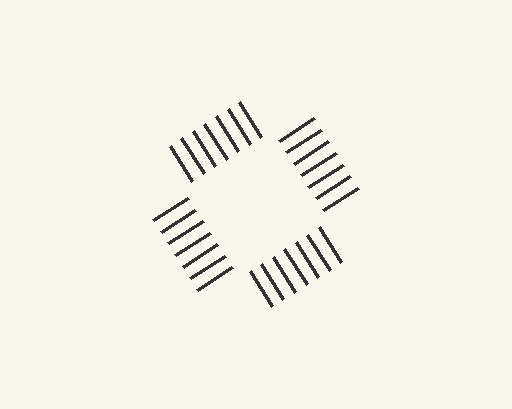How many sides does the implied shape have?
4 sides — the line-ends trace a square.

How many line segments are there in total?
28 — 7 along each of the 4 edges.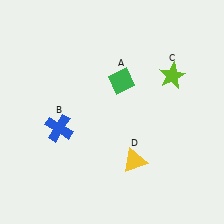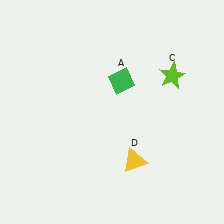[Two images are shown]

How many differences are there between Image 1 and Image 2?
There is 1 difference between the two images.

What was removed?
The blue cross (B) was removed in Image 2.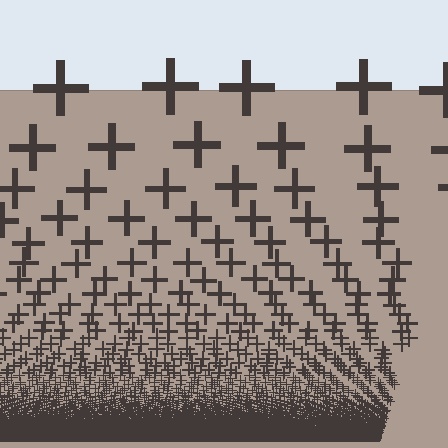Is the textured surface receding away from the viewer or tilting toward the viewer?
The surface appears to tilt toward the viewer. Texture elements get larger and sparser toward the top.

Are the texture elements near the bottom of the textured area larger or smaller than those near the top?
Smaller. The gradient is inverted — elements near the bottom are smaller and denser.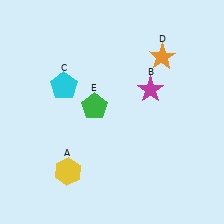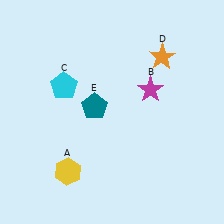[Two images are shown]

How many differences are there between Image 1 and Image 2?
There is 1 difference between the two images.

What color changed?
The pentagon (E) changed from green in Image 1 to teal in Image 2.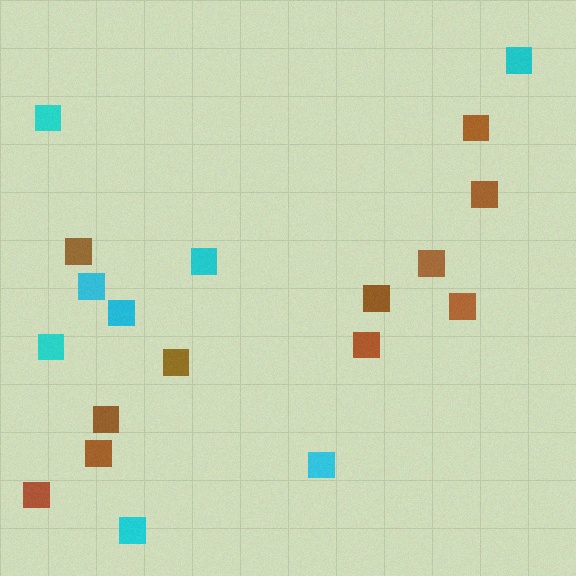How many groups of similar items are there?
There are 2 groups: one group of brown squares (11) and one group of cyan squares (8).